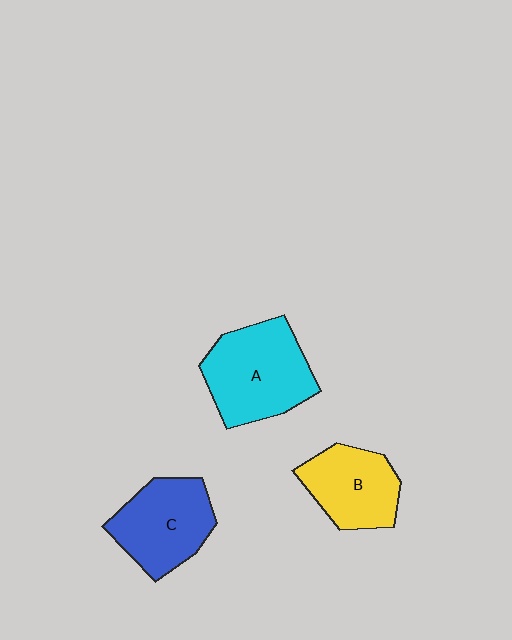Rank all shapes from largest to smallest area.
From largest to smallest: A (cyan), C (blue), B (yellow).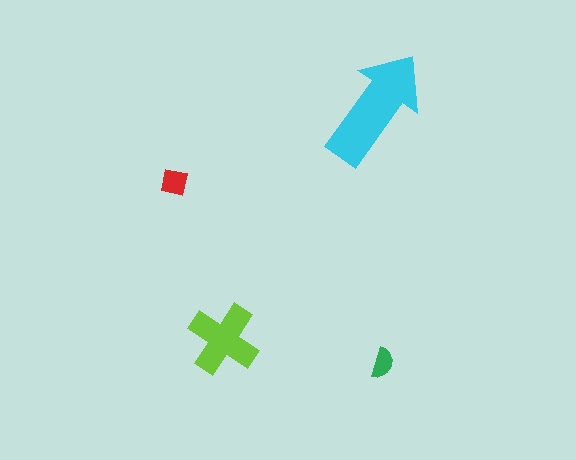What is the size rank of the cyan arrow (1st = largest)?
1st.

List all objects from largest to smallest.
The cyan arrow, the lime cross, the red square, the green semicircle.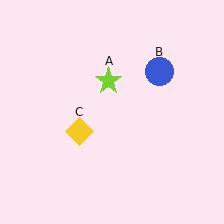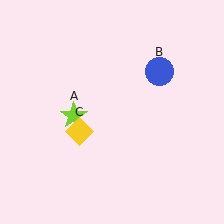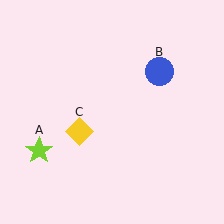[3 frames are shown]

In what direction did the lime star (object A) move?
The lime star (object A) moved down and to the left.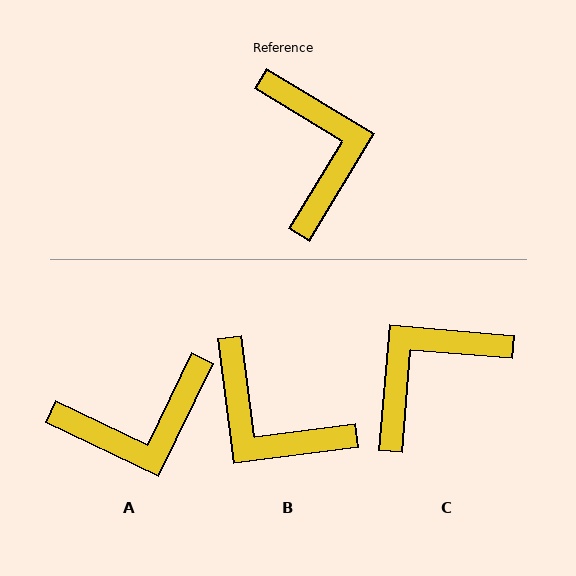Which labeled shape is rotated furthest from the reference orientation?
B, about 141 degrees away.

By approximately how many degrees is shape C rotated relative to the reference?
Approximately 117 degrees counter-clockwise.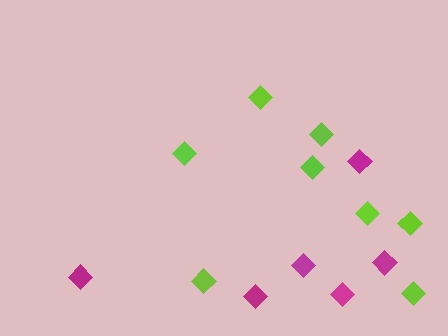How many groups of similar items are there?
There are 2 groups: one group of lime diamonds (8) and one group of magenta diamonds (6).